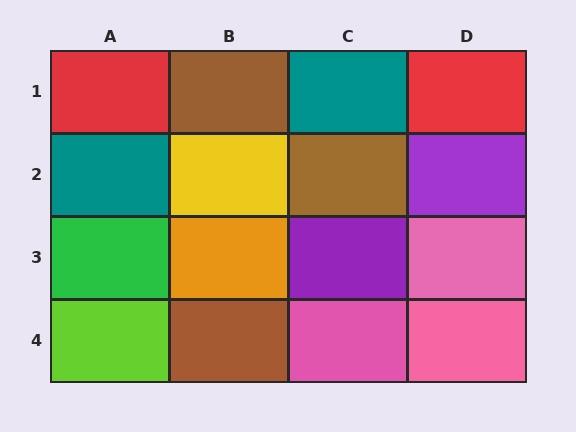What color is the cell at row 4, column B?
Brown.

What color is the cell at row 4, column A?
Lime.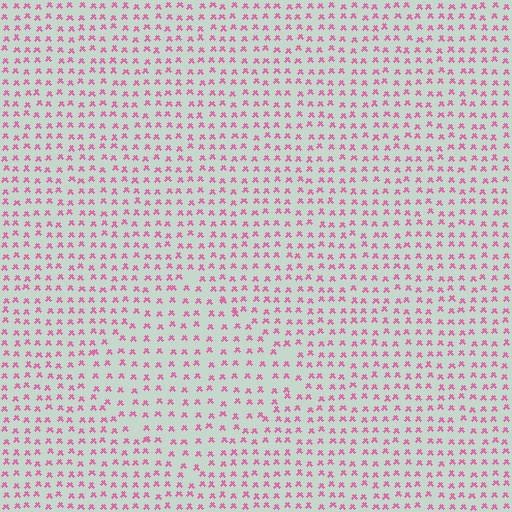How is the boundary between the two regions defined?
The boundary is defined by a change in element density (approximately 1.4x ratio). All elements are the same color, size, and shape.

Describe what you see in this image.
The image contains small pink elements arranged at two different densities. A diamond-shaped region is visible where the elements are less densely packed than the surrounding area.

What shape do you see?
I see a diamond.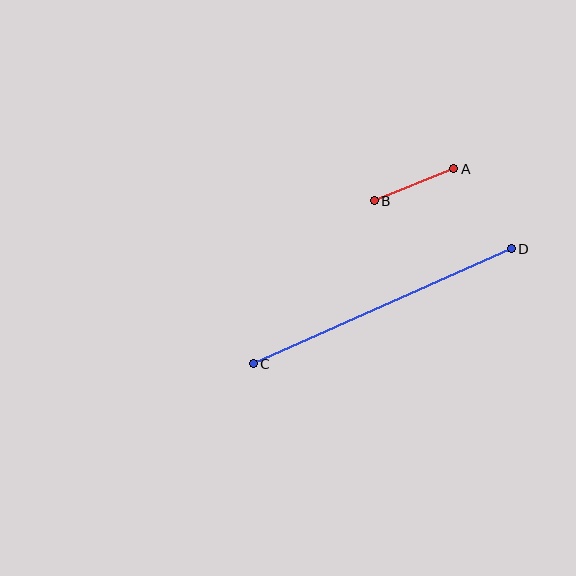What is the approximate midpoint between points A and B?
The midpoint is at approximately (414, 185) pixels.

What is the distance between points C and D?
The distance is approximately 283 pixels.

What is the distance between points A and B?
The distance is approximately 86 pixels.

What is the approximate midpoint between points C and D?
The midpoint is at approximately (382, 306) pixels.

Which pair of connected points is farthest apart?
Points C and D are farthest apart.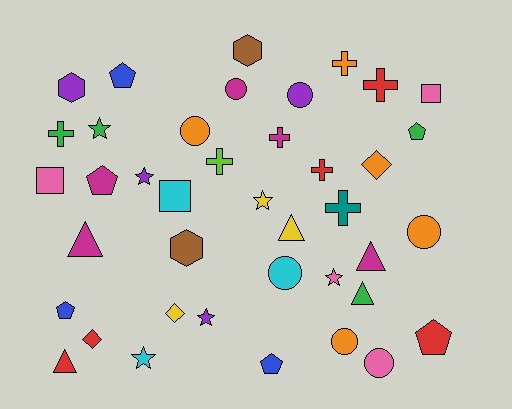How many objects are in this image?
There are 40 objects.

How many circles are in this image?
There are 7 circles.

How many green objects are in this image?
There are 4 green objects.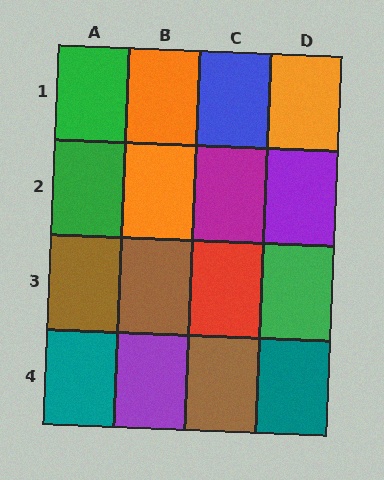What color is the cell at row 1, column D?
Orange.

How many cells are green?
3 cells are green.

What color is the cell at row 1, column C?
Blue.